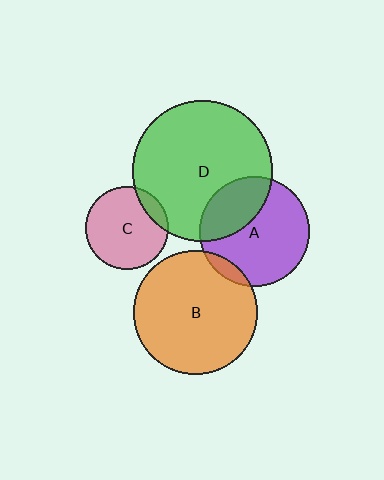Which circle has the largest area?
Circle D (green).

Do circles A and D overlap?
Yes.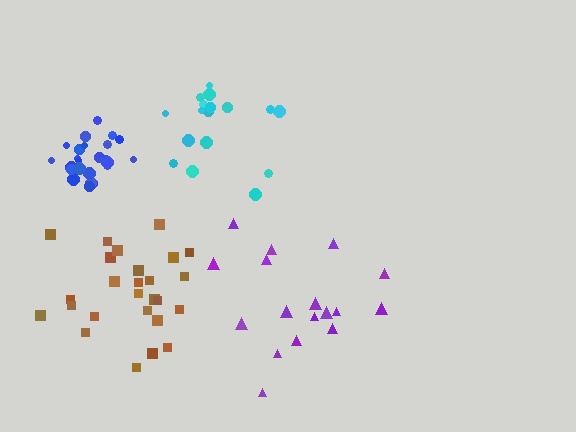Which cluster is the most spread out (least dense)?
Purple.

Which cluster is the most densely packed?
Blue.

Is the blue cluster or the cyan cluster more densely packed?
Blue.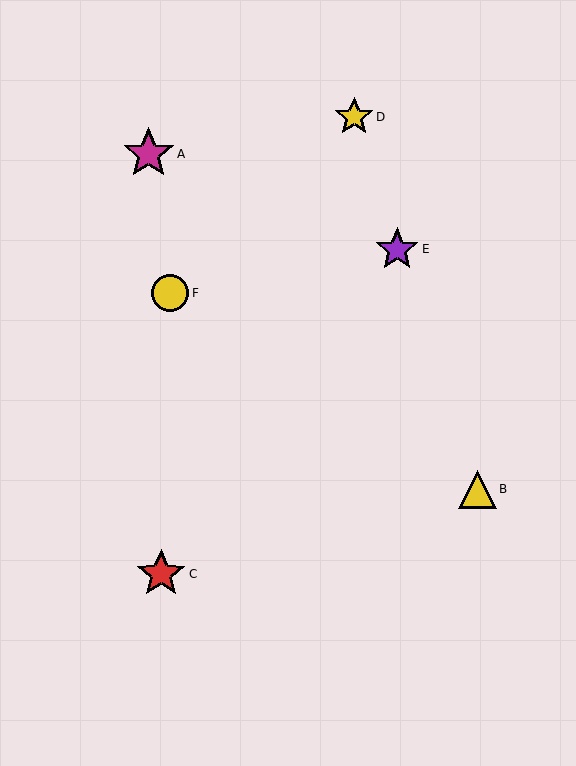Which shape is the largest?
The magenta star (labeled A) is the largest.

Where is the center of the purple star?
The center of the purple star is at (397, 249).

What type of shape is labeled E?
Shape E is a purple star.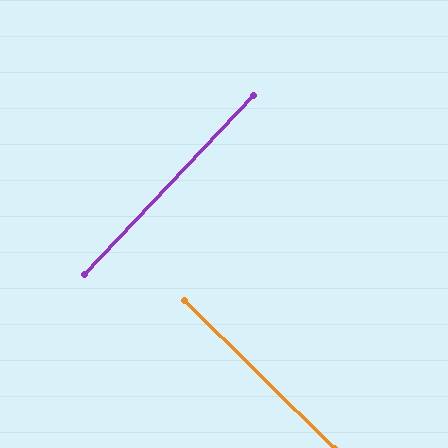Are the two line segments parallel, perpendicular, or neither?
Perpendicular — they meet at approximately 88°.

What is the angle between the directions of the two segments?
Approximately 88 degrees.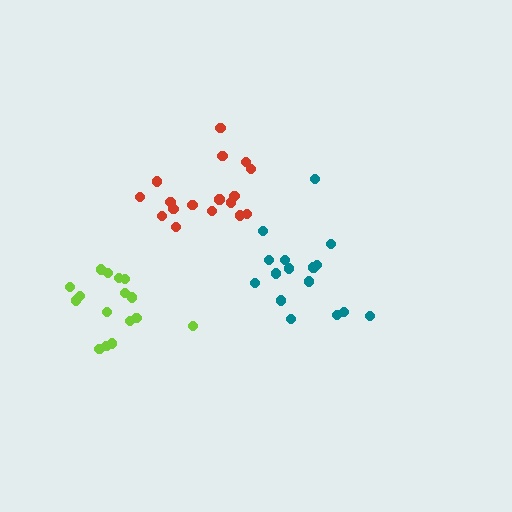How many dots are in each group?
Group 1: 16 dots, Group 2: 17 dots, Group 3: 17 dots (50 total).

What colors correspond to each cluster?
The clusters are colored: teal, red, lime.